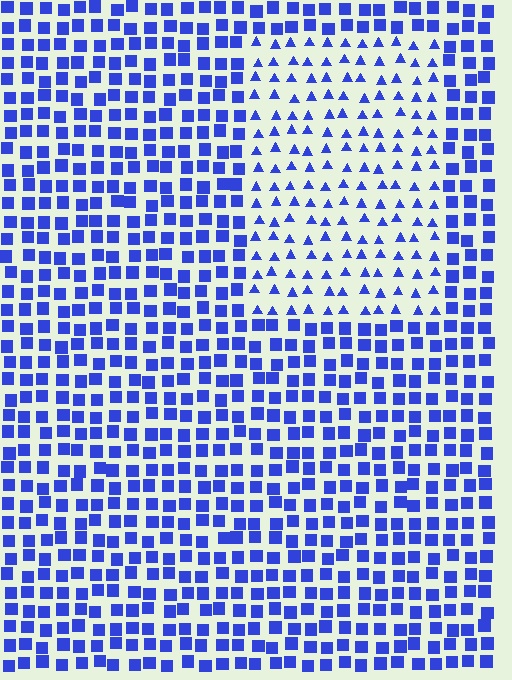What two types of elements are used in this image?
The image uses triangles inside the rectangle region and squares outside it.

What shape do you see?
I see a rectangle.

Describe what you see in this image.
The image is filled with small blue elements arranged in a uniform grid. A rectangle-shaped region contains triangles, while the surrounding area contains squares. The boundary is defined purely by the change in element shape.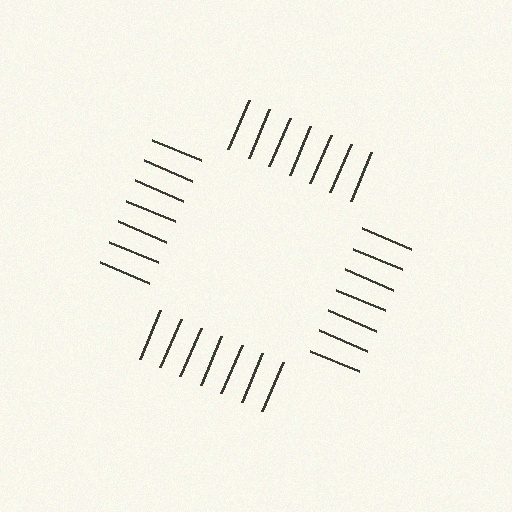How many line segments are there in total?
28 — 7 along each of the 4 edges.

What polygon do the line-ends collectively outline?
An illusory square — the line segments terminate on its edges but no continuous stroke is drawn.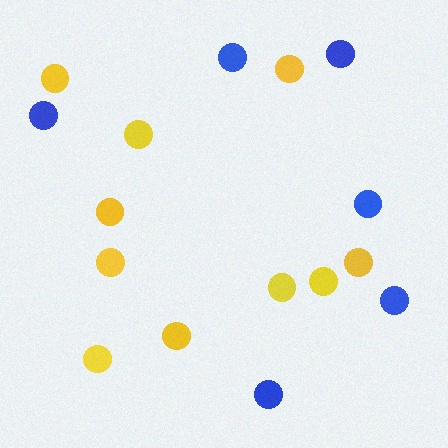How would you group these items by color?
There are 2 groups: one group of yellow circles (10) and one group of blue circles (6).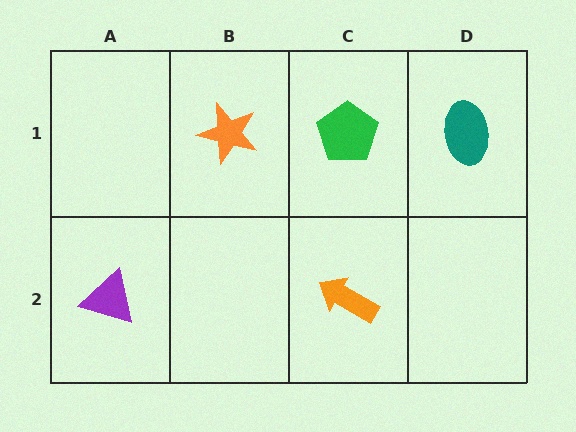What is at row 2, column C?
An orange arrow.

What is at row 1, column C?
A green pentagon.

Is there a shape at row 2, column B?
No, that cell is empty.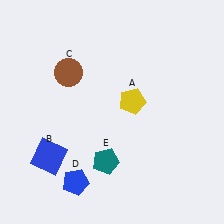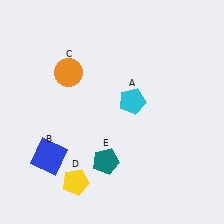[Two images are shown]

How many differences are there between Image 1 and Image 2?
There are 3 differences between the two images.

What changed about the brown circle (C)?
In Image 1, C is brown. In Image 2, it changed to orange.